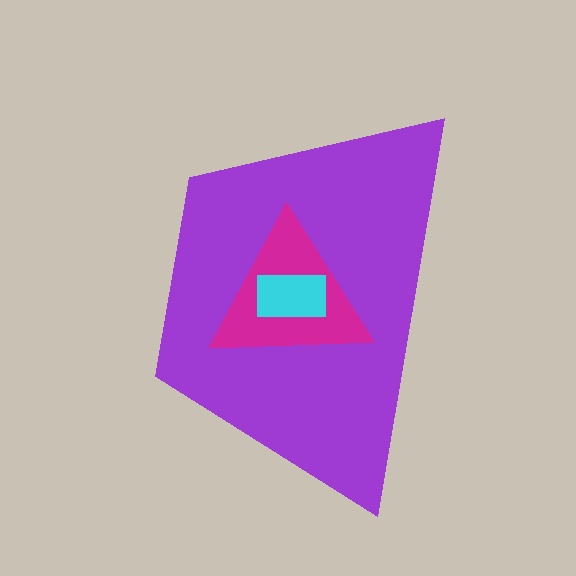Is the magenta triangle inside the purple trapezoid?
Yes.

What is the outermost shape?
The purple trapezoid.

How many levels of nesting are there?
3.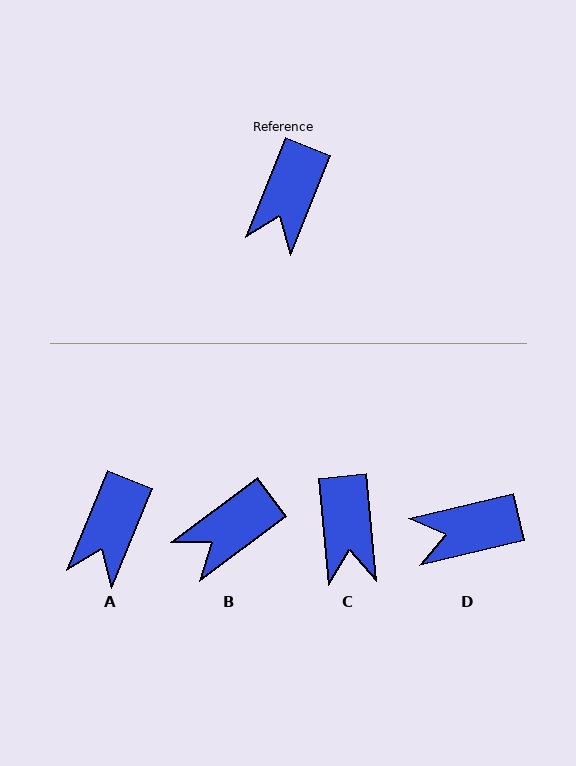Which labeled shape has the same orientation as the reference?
A.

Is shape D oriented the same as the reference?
No, it is off by about 54 degrees.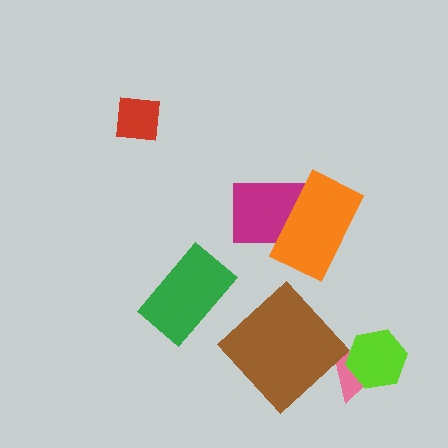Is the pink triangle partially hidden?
Yes, it is partially covered by another shape.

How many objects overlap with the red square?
0 objects overlap with the red square.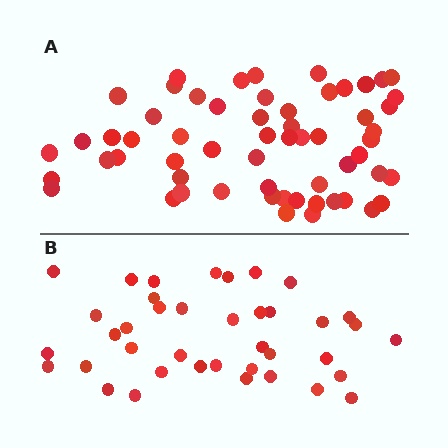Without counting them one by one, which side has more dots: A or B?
Region A (the top region) has more dots.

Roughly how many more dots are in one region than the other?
Region A has approximately 20 more dots than region B.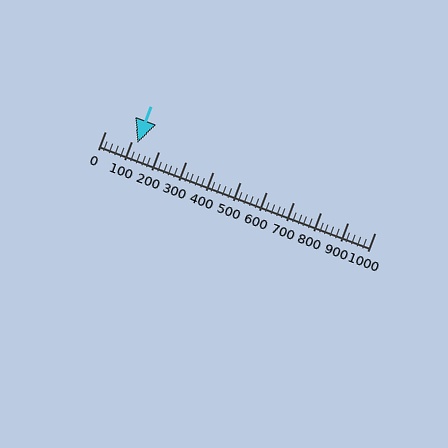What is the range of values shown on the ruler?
The ruler shows values from 0 to 1000.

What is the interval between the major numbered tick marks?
The major tick marks are spaced 100 units apart.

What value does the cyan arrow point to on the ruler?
The cyan arrow points to approximately 120.